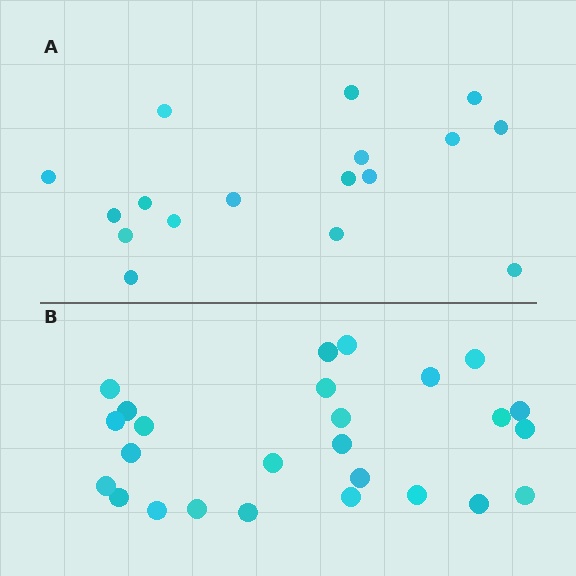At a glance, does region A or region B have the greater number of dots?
Region B (the bottom region) has more dots.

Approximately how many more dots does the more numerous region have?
Region B has roughly 8 or so more dots than region A.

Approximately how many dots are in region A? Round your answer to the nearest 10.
About 20 dots. (The exact count is 17, which rounds to 20.)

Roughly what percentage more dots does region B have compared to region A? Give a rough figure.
About 55% more.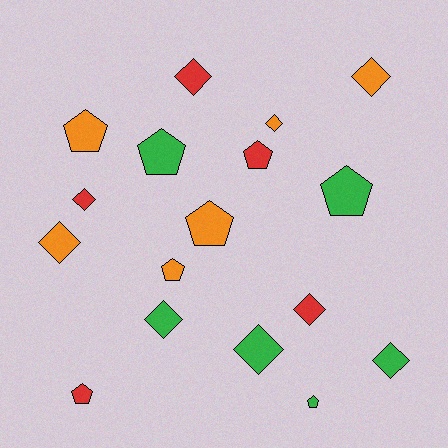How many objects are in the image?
There are 17 objects.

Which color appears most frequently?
Orange, with 6 objects.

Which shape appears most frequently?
Diamond, with 9 objects.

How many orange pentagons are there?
There are 3 orange pentagons.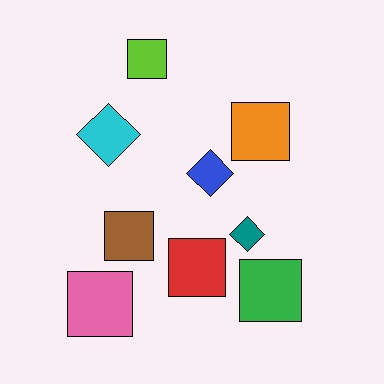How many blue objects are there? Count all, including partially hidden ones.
There is 1 blue object.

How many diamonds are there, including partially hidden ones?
There are 3 diamonds.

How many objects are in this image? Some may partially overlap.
There are 9 objects.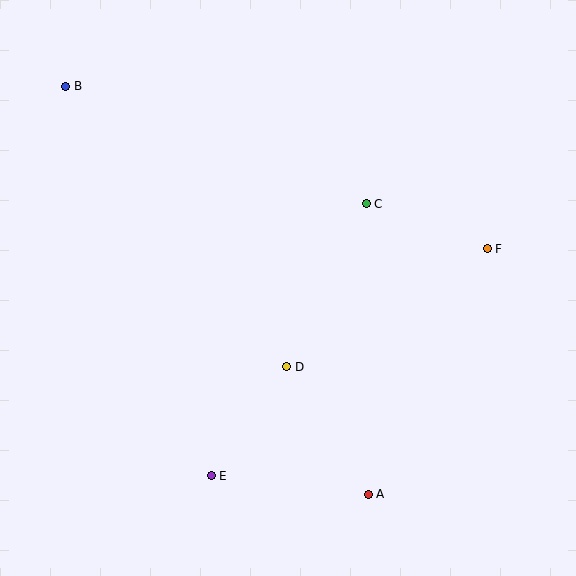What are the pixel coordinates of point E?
Point E is at (211, 476).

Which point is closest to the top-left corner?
Point B is closest to the top-left corner.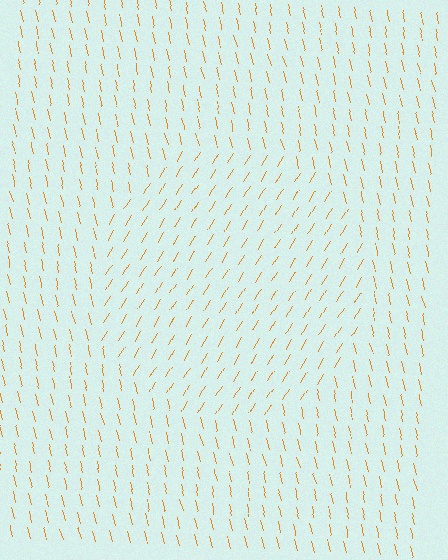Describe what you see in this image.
The image is filled with small orange line segments. A circle region in the image has lines oriented differently from the surrounding lines, creating a visible texture boundary.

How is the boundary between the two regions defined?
The boundary is defined purely by a change in line orientation (approximately 45 degrees difference). All lines are the same color and thickness.